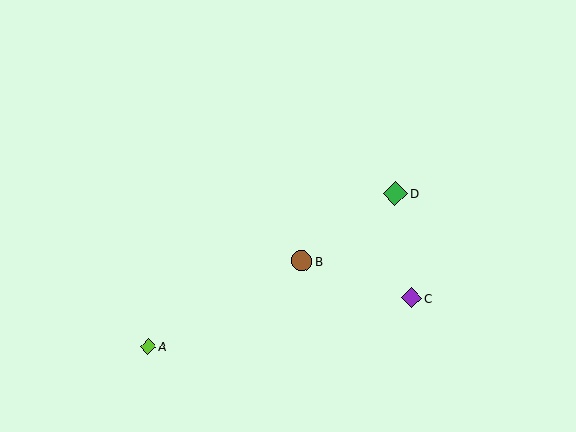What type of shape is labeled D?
Shape D is a green diamond.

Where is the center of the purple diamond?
The center of the purple diamond is at (411, 298).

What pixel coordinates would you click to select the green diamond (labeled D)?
Click at (395, 194) to select the green diamond D.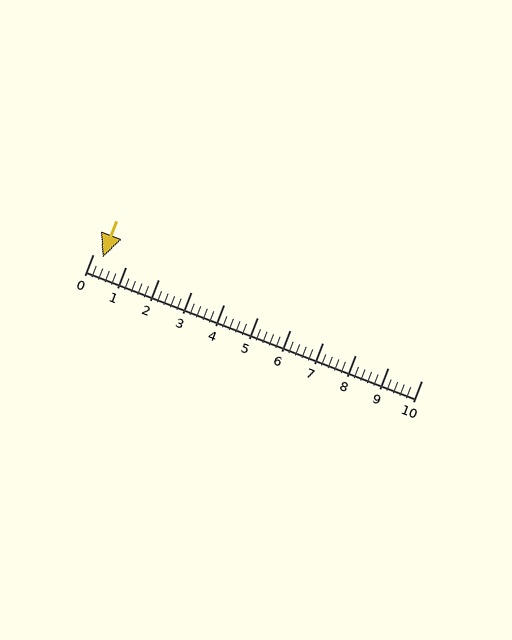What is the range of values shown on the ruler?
The ruler shows values from 0 to 10.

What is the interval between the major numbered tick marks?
The major tick marks are spaced 1 units apart.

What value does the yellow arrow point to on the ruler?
The yellow arrow points to approximately 0.3.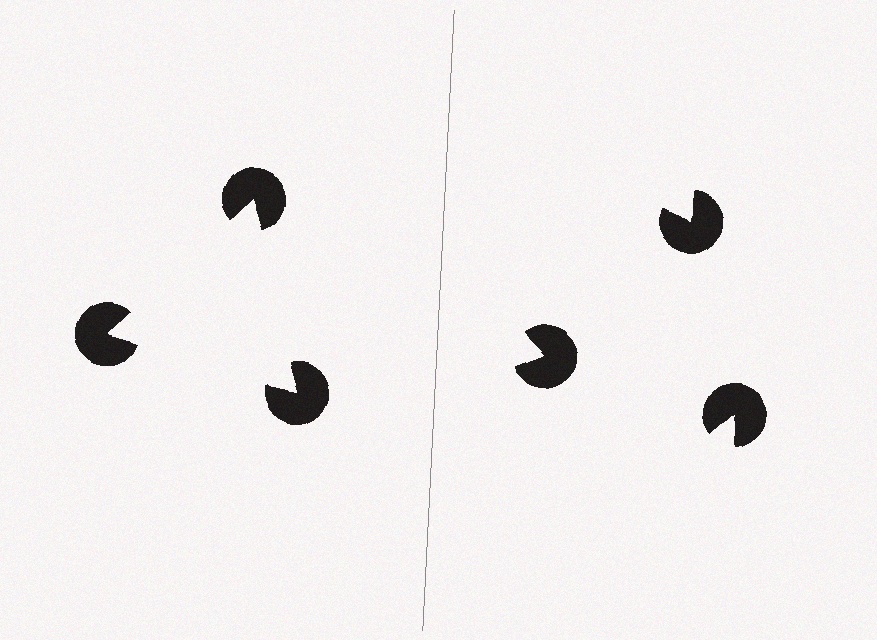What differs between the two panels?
The pac-man discs are positioned identically on both sides; only the wedge orientations differ. On the left they align to a triangle; on the right they are misaligned.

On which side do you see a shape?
An illusory triangle appears on the left side. On the right side the wedge cuts are rotated, so no coherent shape forms.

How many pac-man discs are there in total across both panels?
6 — 3 on each side.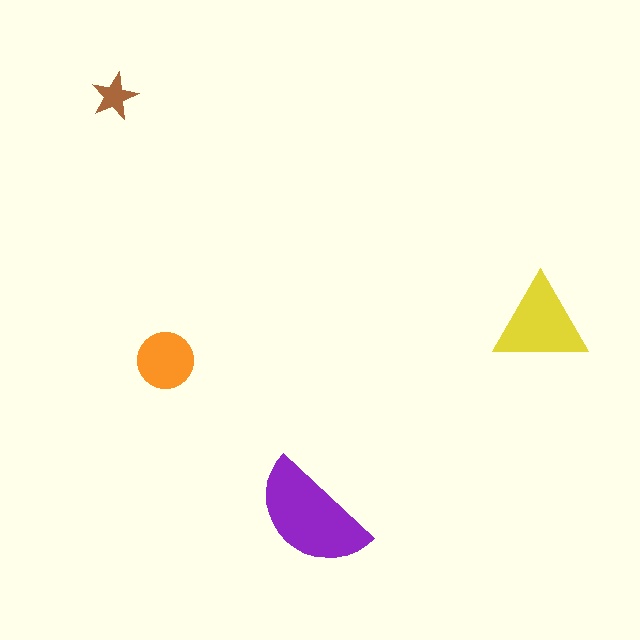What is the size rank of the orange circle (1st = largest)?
3rd.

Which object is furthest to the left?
The brown star is leftmost.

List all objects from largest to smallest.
The purple semicircle, the yellow triangle, the orange circle, the brown star.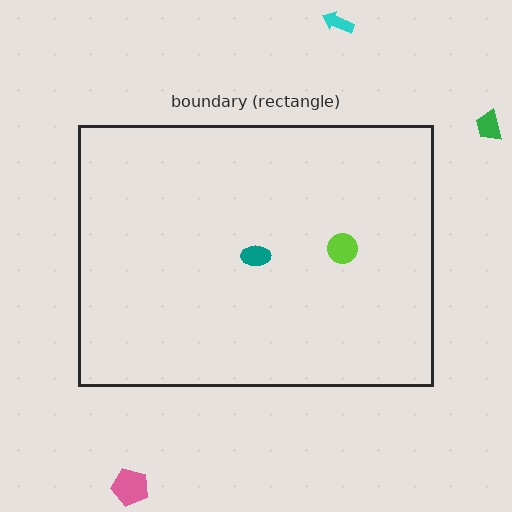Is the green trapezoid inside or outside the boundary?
Outside.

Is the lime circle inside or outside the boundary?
Inside.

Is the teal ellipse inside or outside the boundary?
Inside.